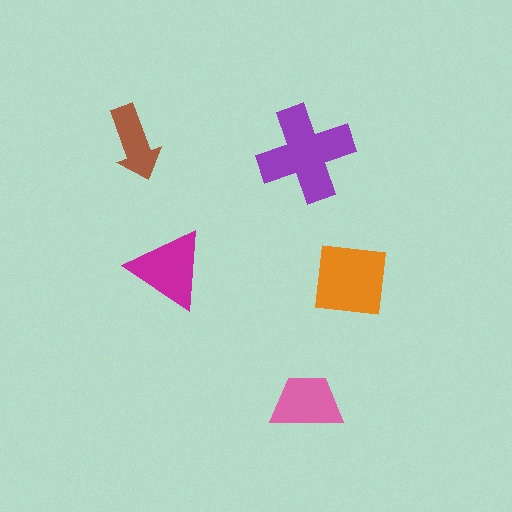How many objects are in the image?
There are 5 objects in the image.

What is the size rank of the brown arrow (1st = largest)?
5th.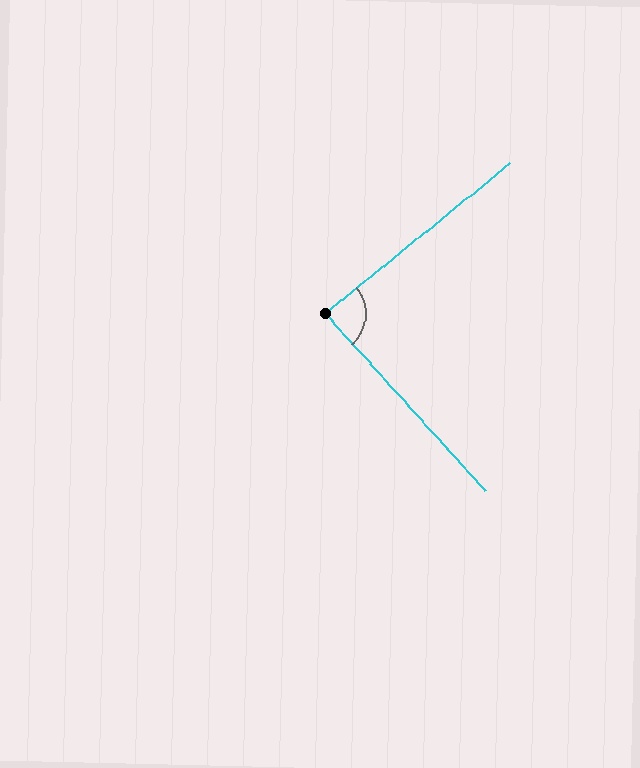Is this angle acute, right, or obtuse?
It is approximately a right angle.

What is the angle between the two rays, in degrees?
Approximately 87 degrees.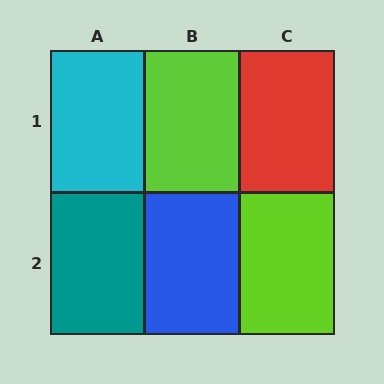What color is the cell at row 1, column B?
Lime.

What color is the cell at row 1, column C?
Red.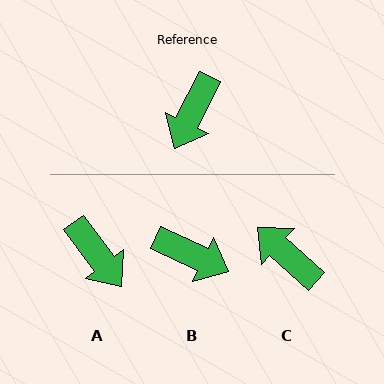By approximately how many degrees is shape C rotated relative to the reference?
Approximately 106 degrees clockwise.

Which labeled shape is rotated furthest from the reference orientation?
C, about 106 degrees away.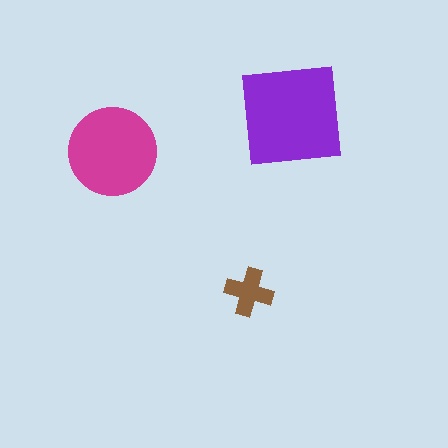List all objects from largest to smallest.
The purple square, the magenta circle, the brown cross.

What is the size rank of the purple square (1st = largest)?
1st.